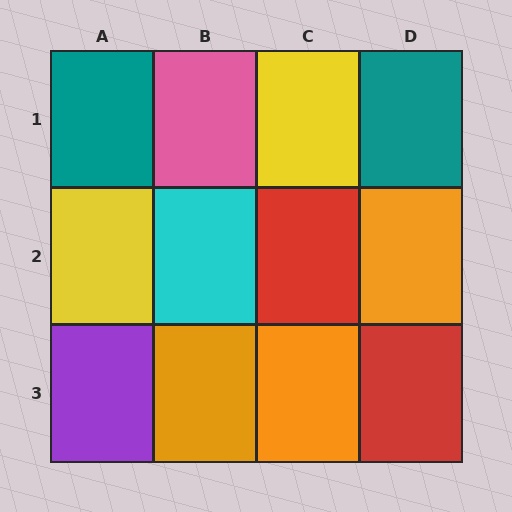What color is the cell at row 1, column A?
Teal.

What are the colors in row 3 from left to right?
Purple, orange, orange, red.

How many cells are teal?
2 cells are teal.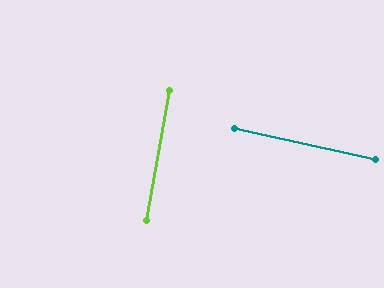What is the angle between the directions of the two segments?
Approximately 88 degrees.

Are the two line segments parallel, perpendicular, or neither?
Perpendicular — they meet at approximately 88°.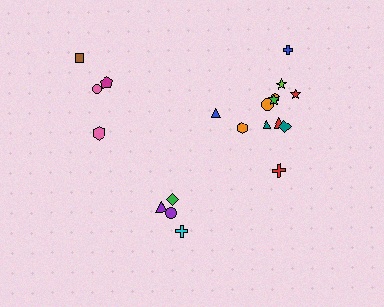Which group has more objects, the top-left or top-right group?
The top-right group.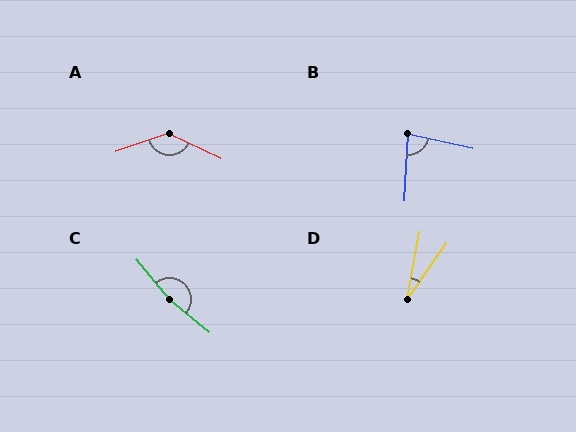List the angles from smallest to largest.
D (24°), B (81°), A (135°), C (169°).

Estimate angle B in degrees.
Approximately 81 degrees.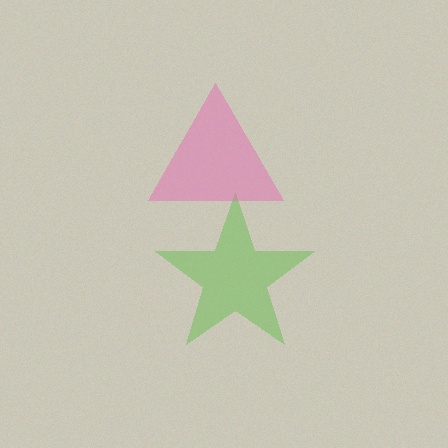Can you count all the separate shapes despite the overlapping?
Yes, there are 2 separate shapes.